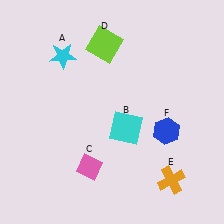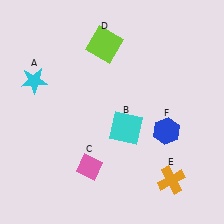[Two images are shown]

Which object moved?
The cyan star (A) moved left.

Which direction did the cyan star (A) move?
The cyan star (A) moved left.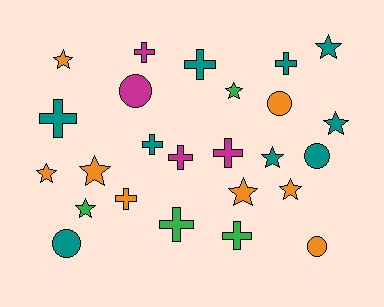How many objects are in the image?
There are 25 objects.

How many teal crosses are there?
There are 4 teal crosses.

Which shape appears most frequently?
Star, with 10 objects.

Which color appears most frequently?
Teal, with 9 objects.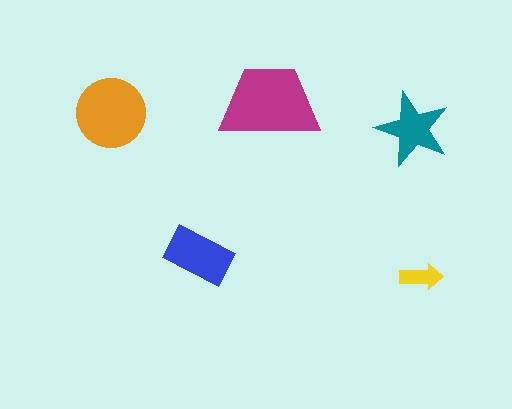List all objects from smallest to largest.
The yellow arrow, the teal star, the blue rectangle, the orange circle, the magenta trapezoid.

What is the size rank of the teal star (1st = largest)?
4th.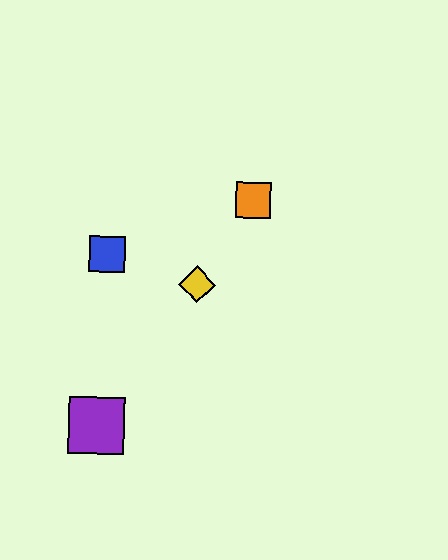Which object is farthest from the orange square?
The purple square is farthest from the orange square.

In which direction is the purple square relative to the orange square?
The purple square is below the orange square.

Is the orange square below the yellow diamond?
No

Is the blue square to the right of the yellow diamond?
No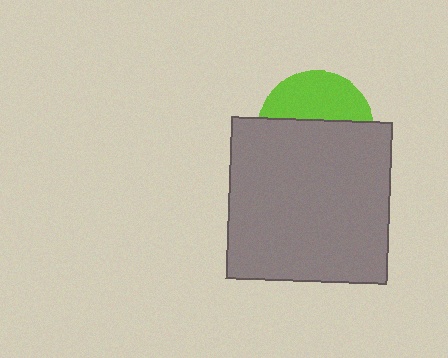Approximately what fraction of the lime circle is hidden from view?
Roughly 61% of the lime circle is hidden behind the gray square.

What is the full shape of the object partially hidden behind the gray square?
The partially hidden object is a lime circle.